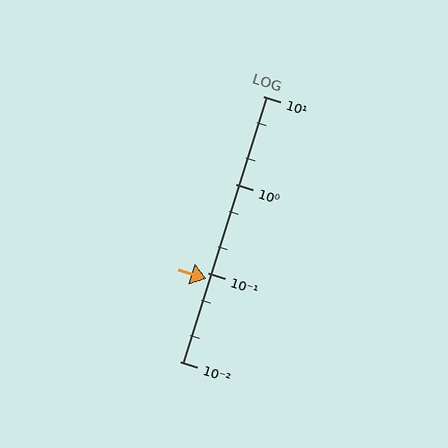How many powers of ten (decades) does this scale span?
The scale spans 3 decades, from 0.01 to 10.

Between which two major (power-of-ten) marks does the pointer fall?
The pointer is between 0.01 and 0.1.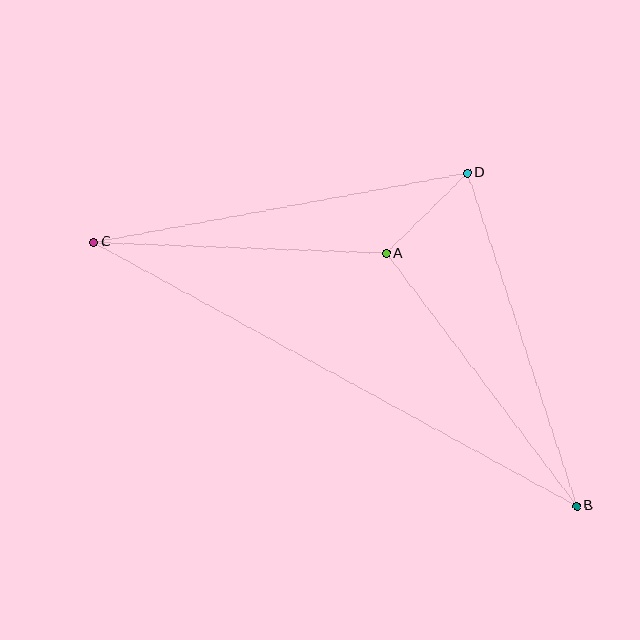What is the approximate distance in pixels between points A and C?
The distance between A and C is approximately 293 pixels.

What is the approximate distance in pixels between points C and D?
The distance between C and D is approximately 380 pixels.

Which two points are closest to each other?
Points A and D are closest to each other.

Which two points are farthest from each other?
Points B and C are farthest from each other.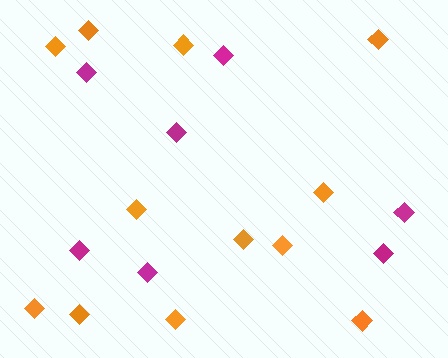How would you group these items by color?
There are 2 groups: one group of orange diamonds (12) and one group of magenta diamonds (7).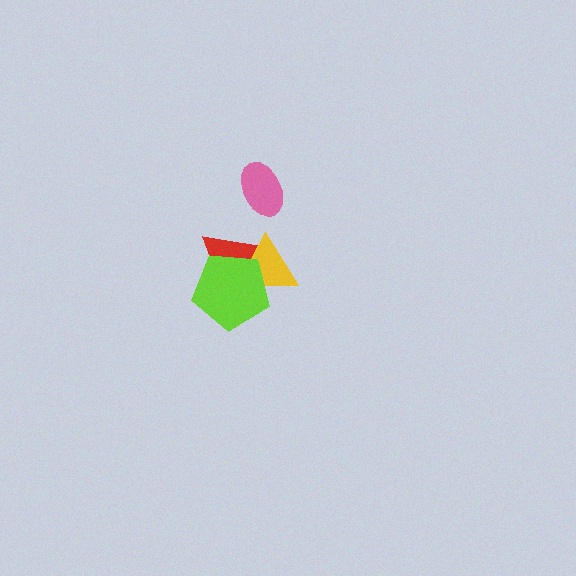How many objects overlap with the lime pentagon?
2 objects overlap with the lime pentagon.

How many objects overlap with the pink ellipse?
0 objects overlap with the pink ellipse.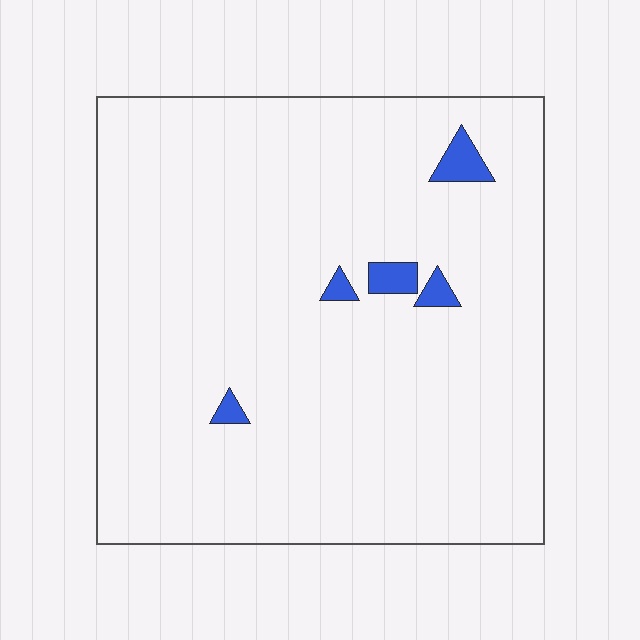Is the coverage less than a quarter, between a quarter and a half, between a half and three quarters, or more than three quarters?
Less than a quarter.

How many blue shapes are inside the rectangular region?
5.